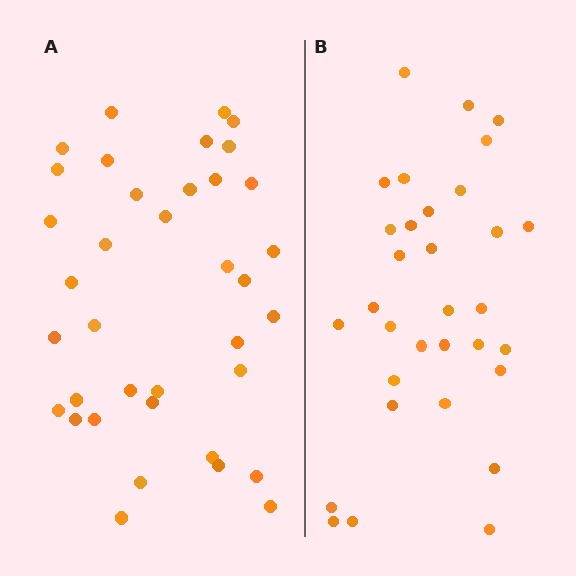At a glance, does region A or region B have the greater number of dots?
Region A (the left region) has more dots.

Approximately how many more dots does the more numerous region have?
Region A has about 5 more dots than region B.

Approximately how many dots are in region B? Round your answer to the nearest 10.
About 30 dots. (The exact count is 32, which rounds to 30.)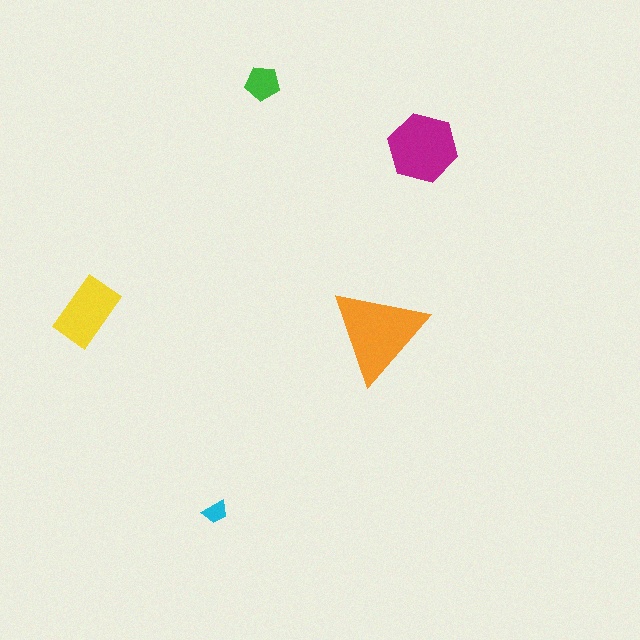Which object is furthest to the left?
The yellow rectangle is leftmost.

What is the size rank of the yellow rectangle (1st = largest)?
3rd.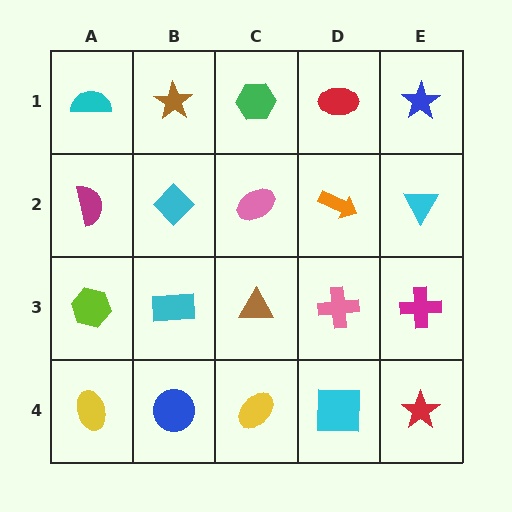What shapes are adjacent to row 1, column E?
A cyan triangle (row 2, column E), a red ellipse (row 1, column D).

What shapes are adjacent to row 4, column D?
A pink cross (row 3, column D), a yellow ellipse (row 4, column C), a red star (row 4, column E).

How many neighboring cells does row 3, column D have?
4.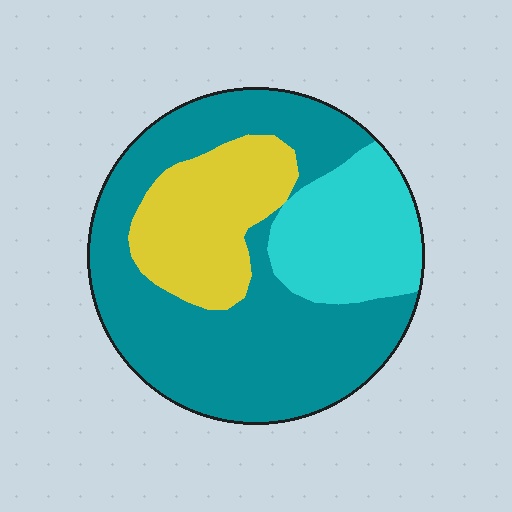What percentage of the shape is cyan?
Cyan covers roughly 20% of the shape.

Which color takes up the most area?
Teal, at roughly 60%.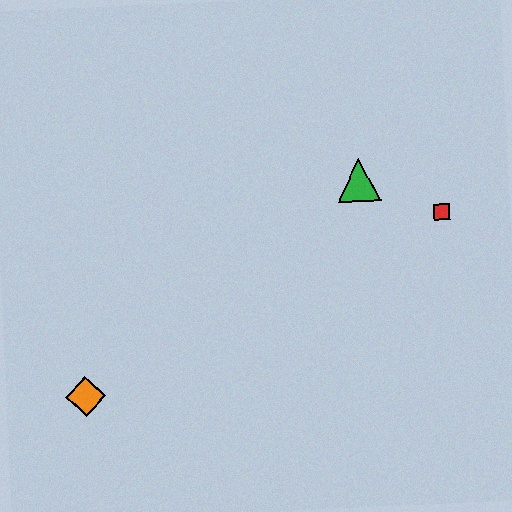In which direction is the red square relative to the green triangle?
The red square is to the right of the green triangle.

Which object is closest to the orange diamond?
The green triangle is closest to the orange diamond.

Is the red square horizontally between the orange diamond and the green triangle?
No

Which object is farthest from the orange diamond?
The red square is farthest from the orange diamond.